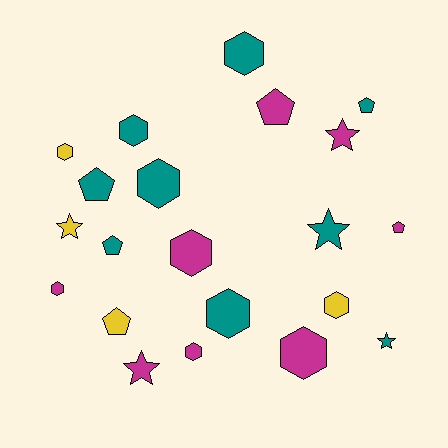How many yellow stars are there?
There is 1 yellow star.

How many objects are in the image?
There are 21 objects.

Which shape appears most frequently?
Hexagon, with 10 objects.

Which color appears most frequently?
Teal, with 9 objects.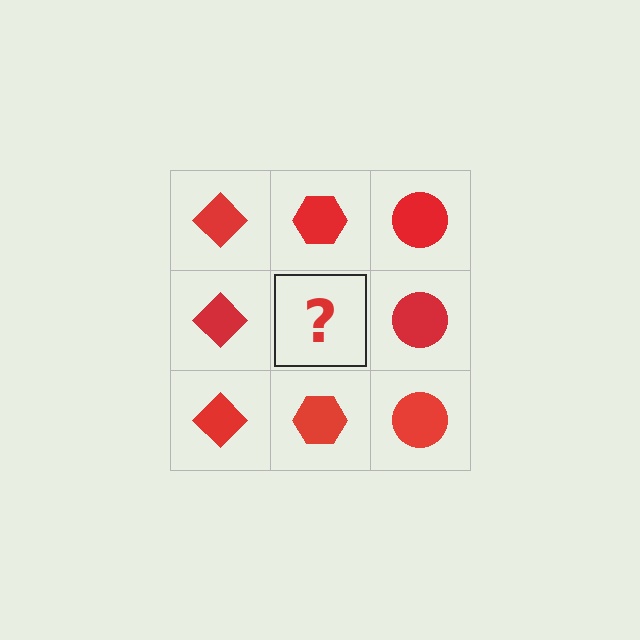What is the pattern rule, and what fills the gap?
The rule is that each column has a consistent shape. The gap should be filled with a red hexagon.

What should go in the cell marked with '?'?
The missing cell should contain a red hexagon.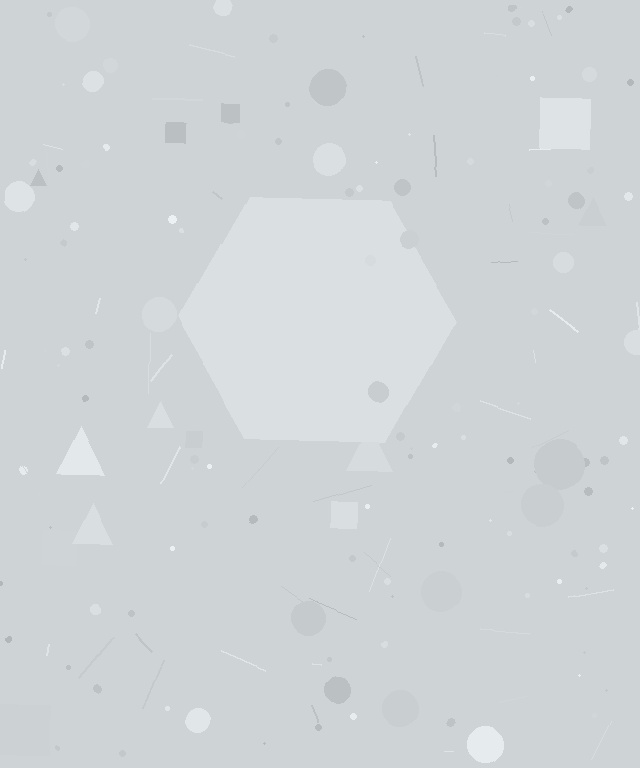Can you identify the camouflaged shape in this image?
The camouflaged shape is a hexagon.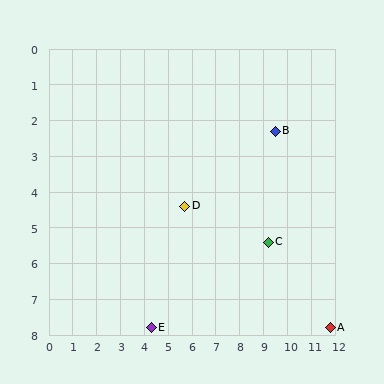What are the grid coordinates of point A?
Point A is at approximately (11.8, 7.8).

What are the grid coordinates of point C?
Point C is at approximately (9.2, 5.4).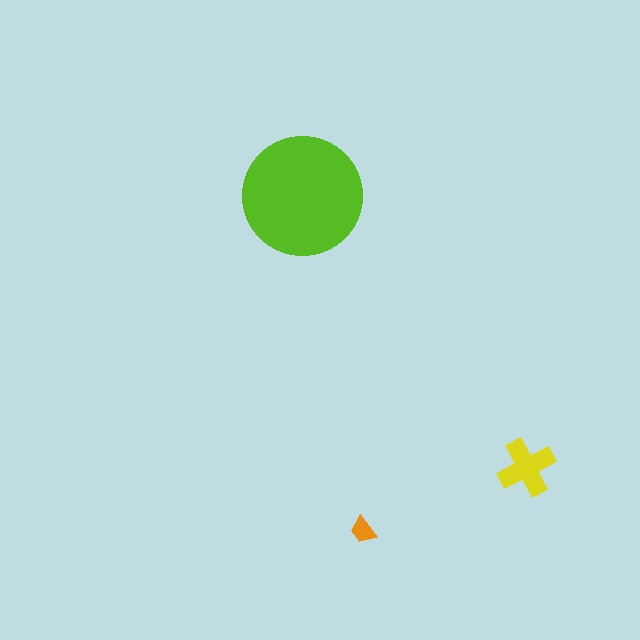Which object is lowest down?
The orange trapezoid is bottommost.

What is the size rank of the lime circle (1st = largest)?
1st.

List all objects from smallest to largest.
The orange trapezoid, the yellow cross, the lime circle.